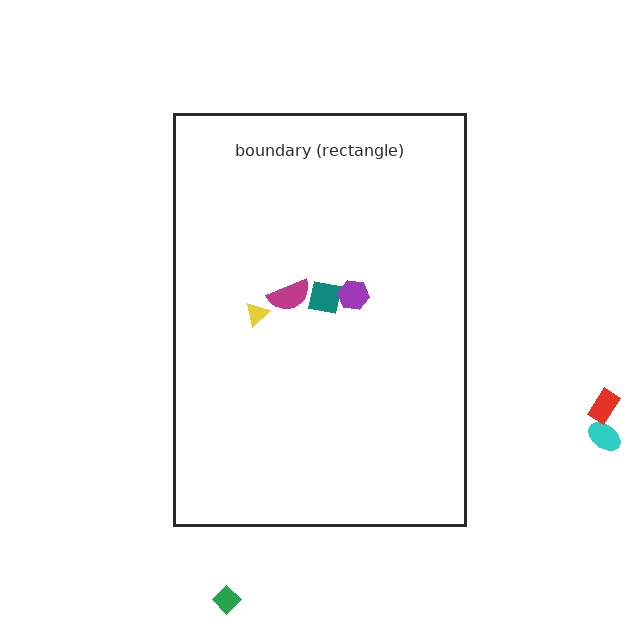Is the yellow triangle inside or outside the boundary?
Inside.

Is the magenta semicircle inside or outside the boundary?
Inside.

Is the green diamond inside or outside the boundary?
Outside.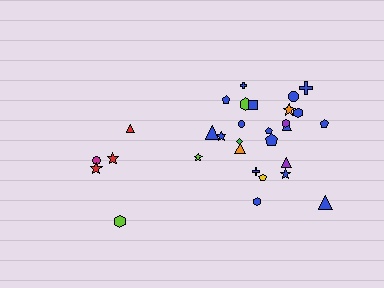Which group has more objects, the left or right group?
The right group.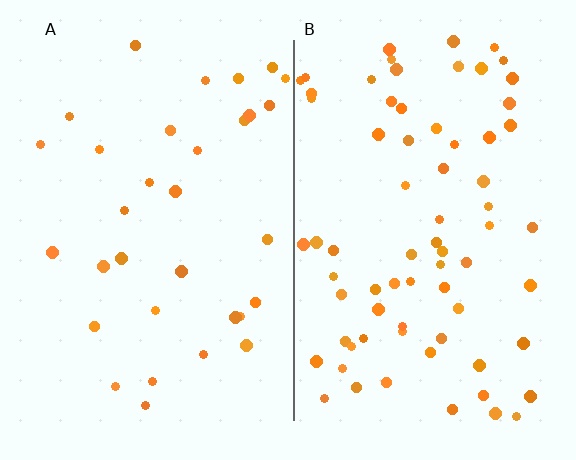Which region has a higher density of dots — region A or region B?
B (the right).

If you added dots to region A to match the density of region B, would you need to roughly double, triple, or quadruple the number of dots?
Approximately double.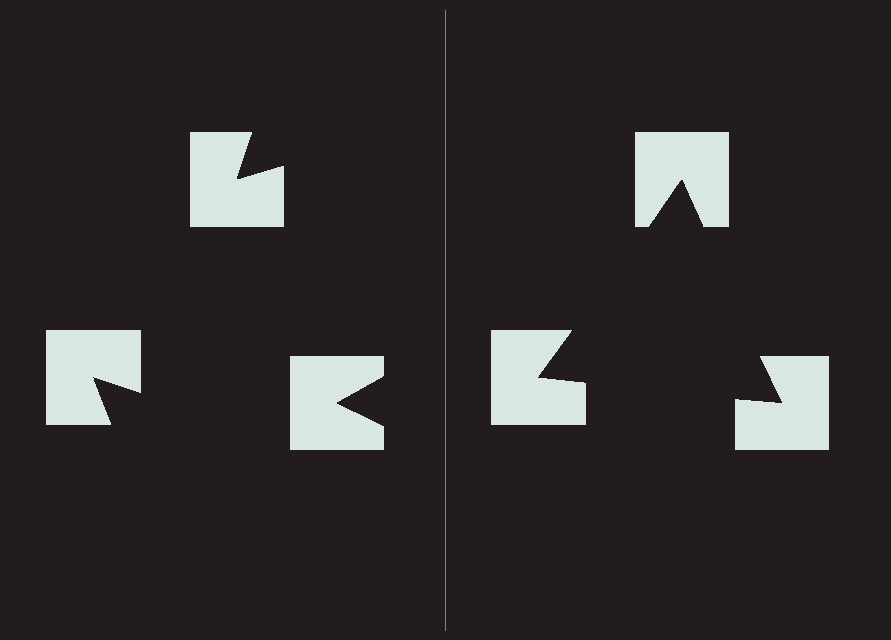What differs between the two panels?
The notched squares are positioned identically on both sides; only the wedge orientations differ. On the right they align to a triangle; on the left they are misaligned.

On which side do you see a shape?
An illusory triangle appears on the right side. On the left side the wedge cuts are rotated, so no coherent shape forms.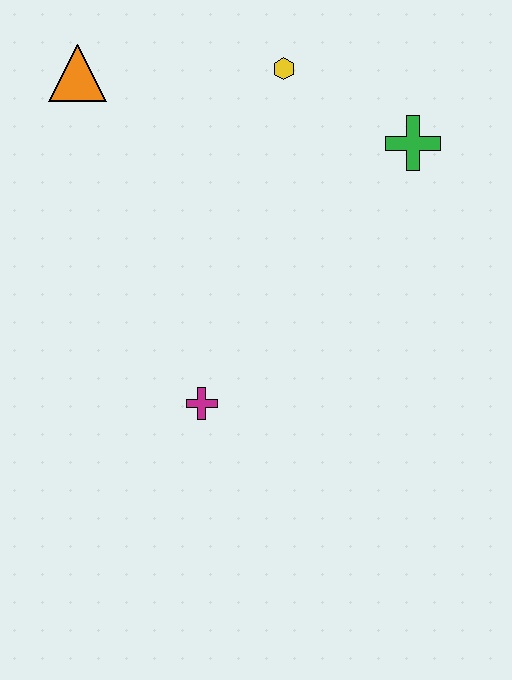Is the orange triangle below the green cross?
No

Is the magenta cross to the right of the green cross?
No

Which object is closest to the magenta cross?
The green cross is closest to the magenta cross.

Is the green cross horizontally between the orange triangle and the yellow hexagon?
No